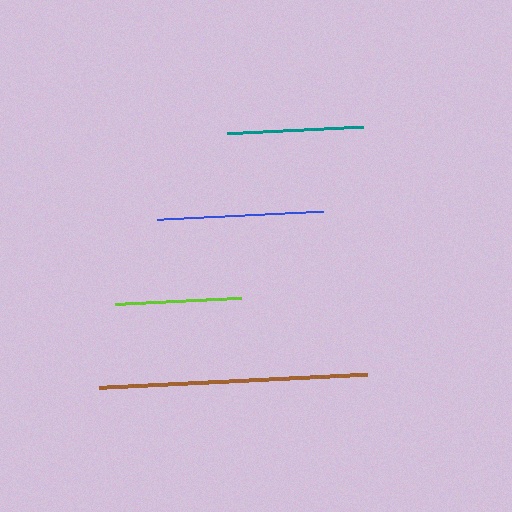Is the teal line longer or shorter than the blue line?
The blue line is longer than the teal line.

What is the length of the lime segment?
The lime segment is approximately 126 pixels long.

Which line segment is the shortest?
The lime line is the shortest at approximately 126 pixels.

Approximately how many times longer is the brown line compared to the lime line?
The brown line is approximately 2.1 times the length of the lime line.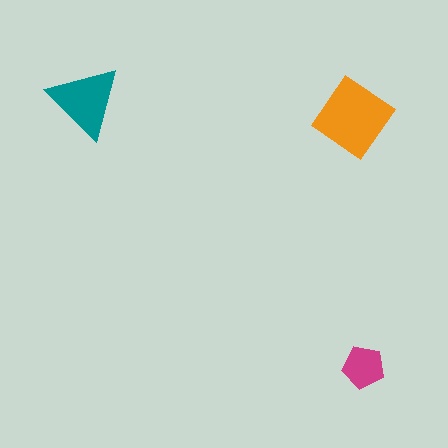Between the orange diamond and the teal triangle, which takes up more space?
The orange diamond.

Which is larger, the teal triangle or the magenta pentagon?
The teal triangle.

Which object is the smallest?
The magenta pentagon.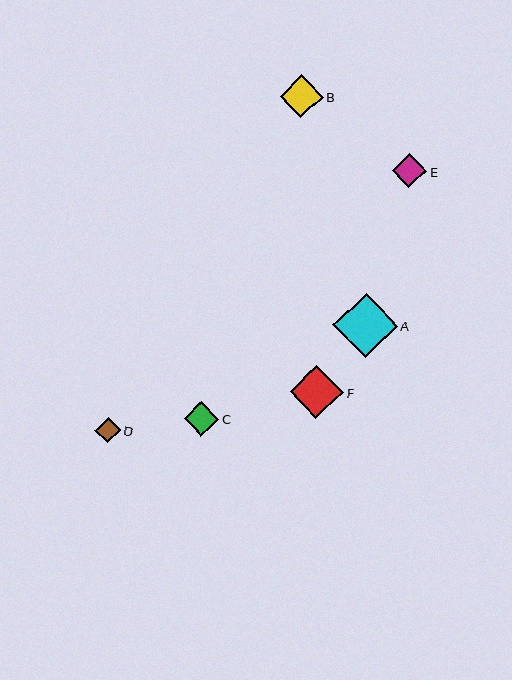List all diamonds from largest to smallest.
From largest to smallest: A, F, B, C, E, D.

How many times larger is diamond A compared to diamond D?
Diamond A is approximately 2.6 times the size of diamond D.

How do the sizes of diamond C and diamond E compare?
Diamond C and diamond E are approximately the same size.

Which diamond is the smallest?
Diamond D is the smallest with a size of approximately 25 pixels.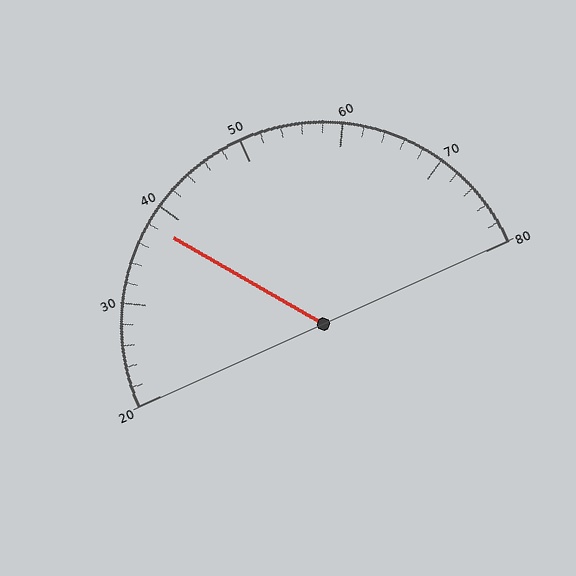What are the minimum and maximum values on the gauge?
The gauge ranges from 20 to 80.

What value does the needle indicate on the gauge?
The needle indicates approximately 38.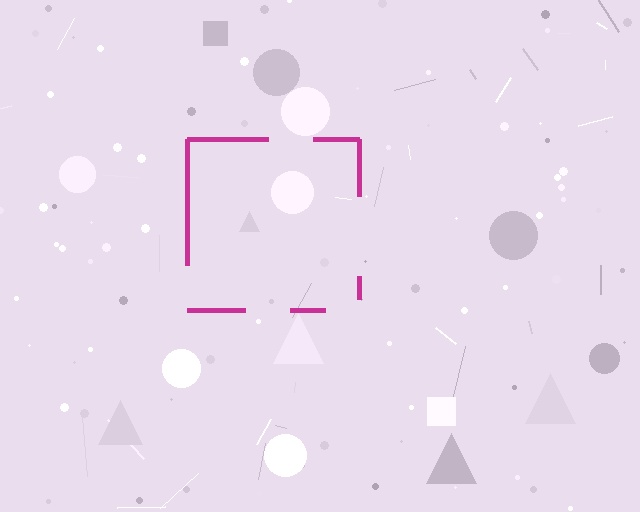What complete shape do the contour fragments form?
The contour fragments form a square.